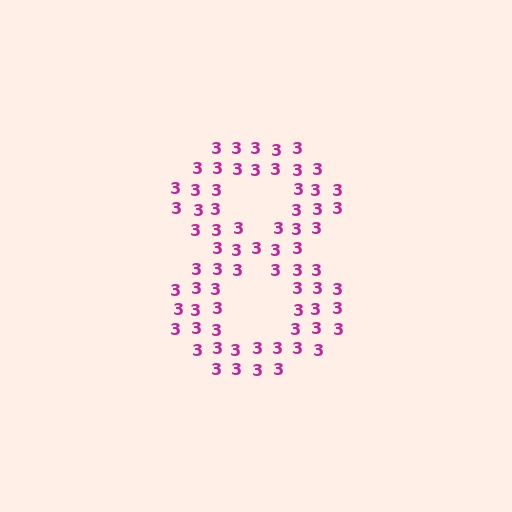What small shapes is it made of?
It is made of small digit 3's.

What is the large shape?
The large shape is the digit 8.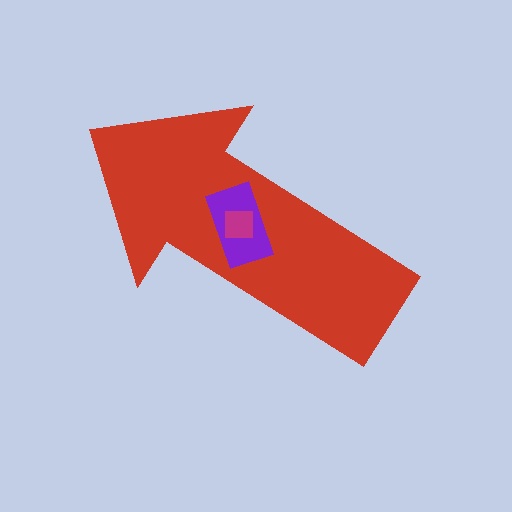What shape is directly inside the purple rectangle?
The magenta square.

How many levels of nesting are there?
3.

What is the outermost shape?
The red arrow.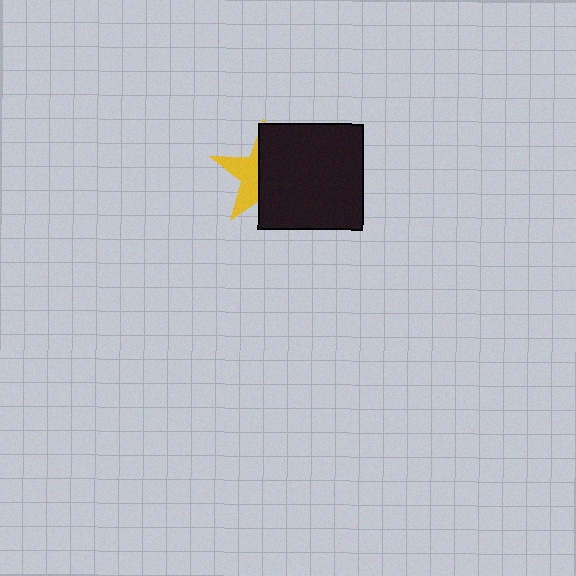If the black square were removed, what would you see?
You would see the complete yellow star.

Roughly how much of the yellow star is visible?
A small part of it is visible (roughly 41%).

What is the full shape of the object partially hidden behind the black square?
The partially hidden object is a yellow star.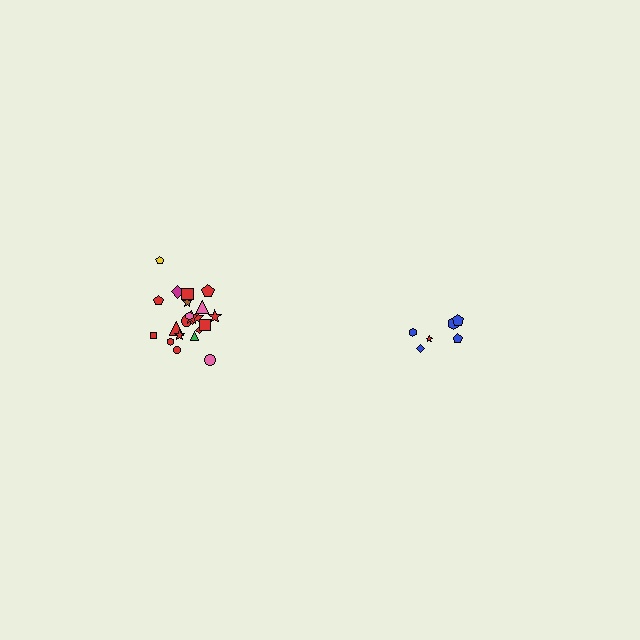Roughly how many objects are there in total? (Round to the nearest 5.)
Roughly 30 objects in total.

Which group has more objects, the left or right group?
The left group.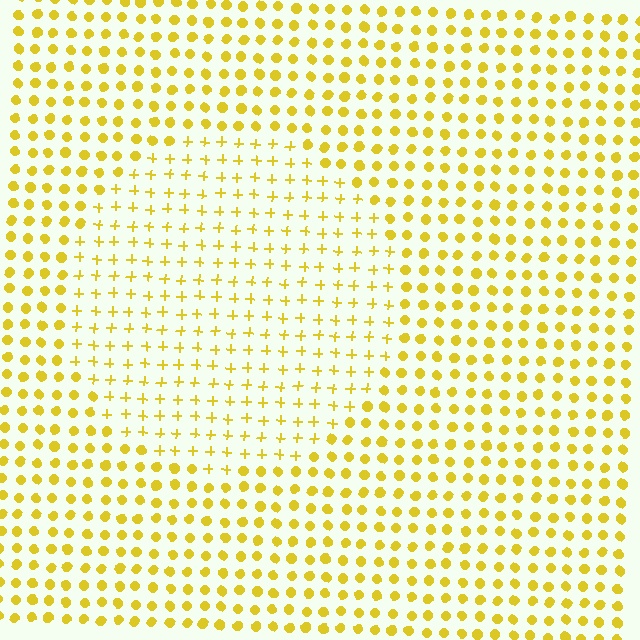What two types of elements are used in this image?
The image uses plus signs inside the circle region and circles outside it.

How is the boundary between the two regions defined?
The boundary is defined by a change in element shape: plus signs inside vs. circles outside. All elements share the same color and spacing.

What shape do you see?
I see a circle.